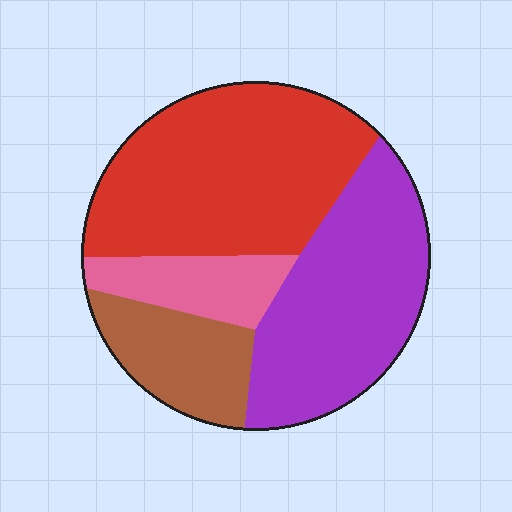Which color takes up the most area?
Red, at roughly 40%.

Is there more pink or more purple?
Purple.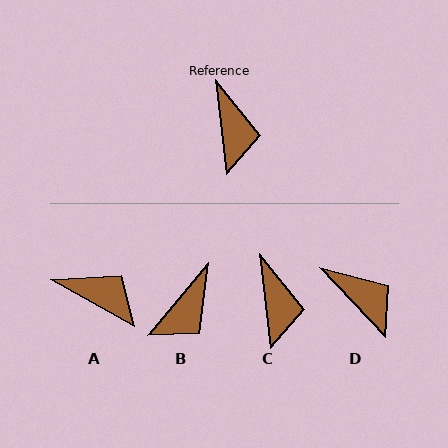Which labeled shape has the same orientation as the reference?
C.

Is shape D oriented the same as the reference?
No, it is off by about 37 degrees.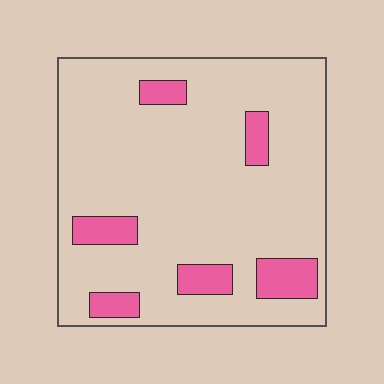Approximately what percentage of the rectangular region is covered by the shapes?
Approximately 15%.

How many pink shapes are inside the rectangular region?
6.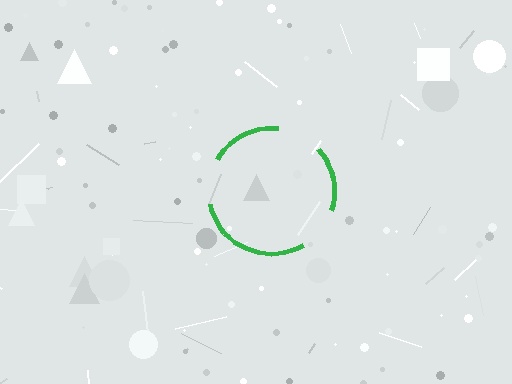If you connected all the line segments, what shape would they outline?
They would outline a circle.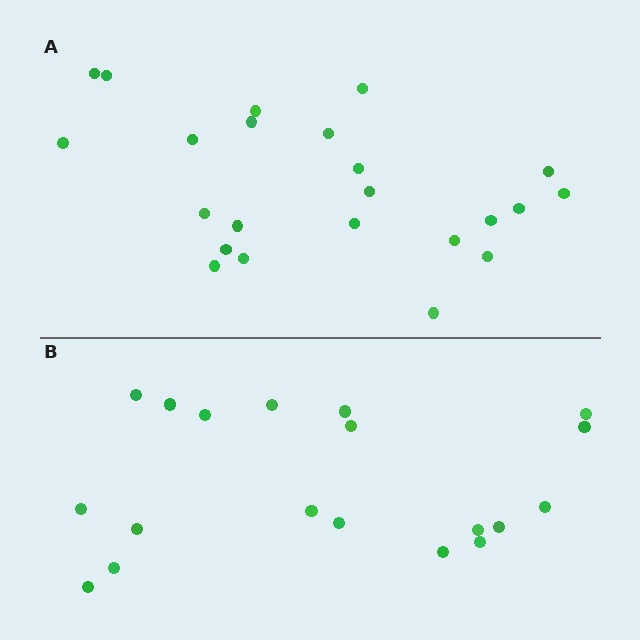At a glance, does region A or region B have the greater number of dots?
Region A (the top region) has more dots.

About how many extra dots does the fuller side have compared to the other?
Region A has about 4 more dots than region B.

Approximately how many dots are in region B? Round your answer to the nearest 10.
About 20 dots. (The exact count is 19, which rounds to 20.)